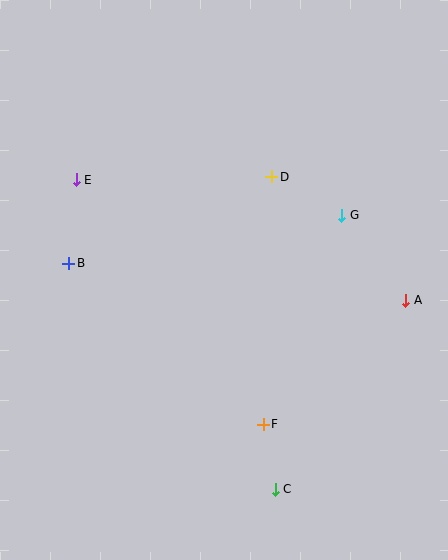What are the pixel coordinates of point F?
Point F is at (263, 424).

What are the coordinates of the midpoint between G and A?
The midpoint between G and A is at (374, 258).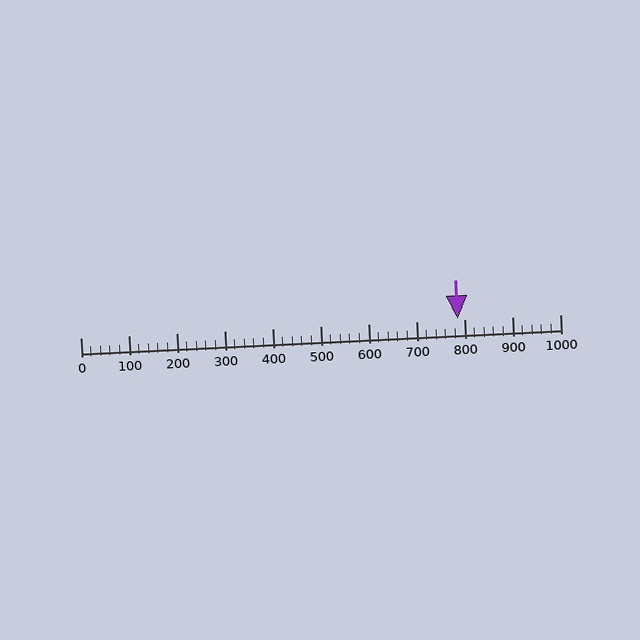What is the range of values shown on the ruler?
The ruler shows values from 0 to 1000.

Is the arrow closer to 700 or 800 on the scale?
The arrow is closer to 800.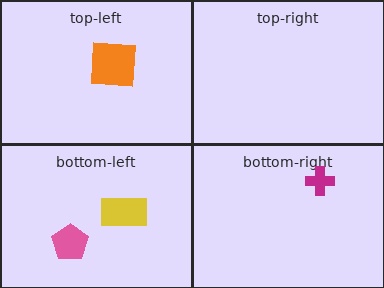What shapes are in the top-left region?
The orange square.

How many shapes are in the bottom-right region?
1.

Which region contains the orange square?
The top-left region.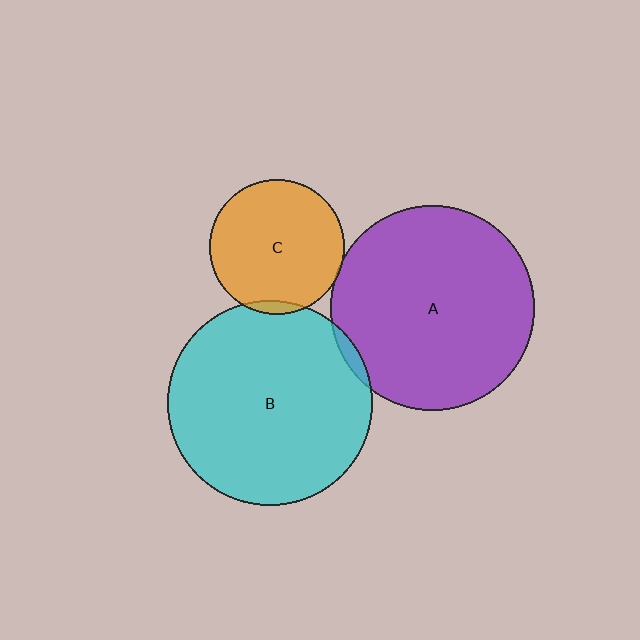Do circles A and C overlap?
Yes.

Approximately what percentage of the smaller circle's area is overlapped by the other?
Approximately 5%.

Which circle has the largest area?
Circle B (cyan).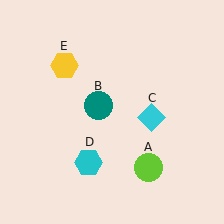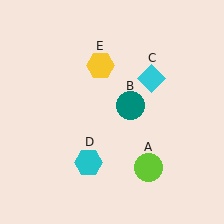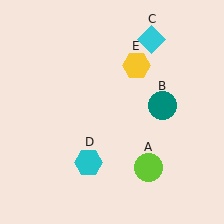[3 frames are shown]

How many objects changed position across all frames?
3 objects changed position: teal circle (object B), cyan diamond (object C), yellow hexagon (object E).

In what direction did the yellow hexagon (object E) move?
The yellow hexagon (object E) moved right.